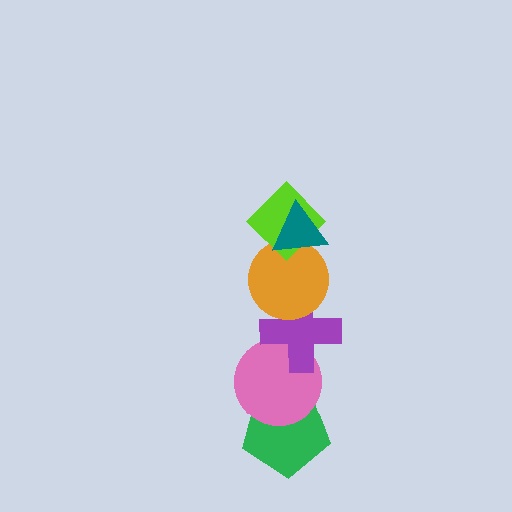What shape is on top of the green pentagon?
The pink circle is on top of the green pentagon.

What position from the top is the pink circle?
The pink circle is 5th from the top.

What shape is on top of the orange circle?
The lime diamond is on top of the orange circle.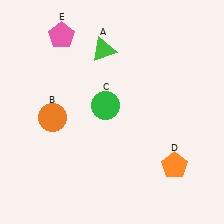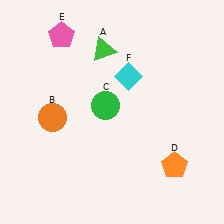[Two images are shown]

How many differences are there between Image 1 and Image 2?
There is 1 difference between the two images.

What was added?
A cyan diamond (F) was added in Image 2.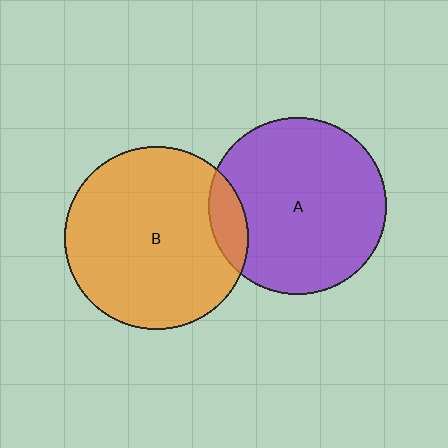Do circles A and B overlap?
Yes.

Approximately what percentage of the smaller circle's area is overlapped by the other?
Approximately 10%.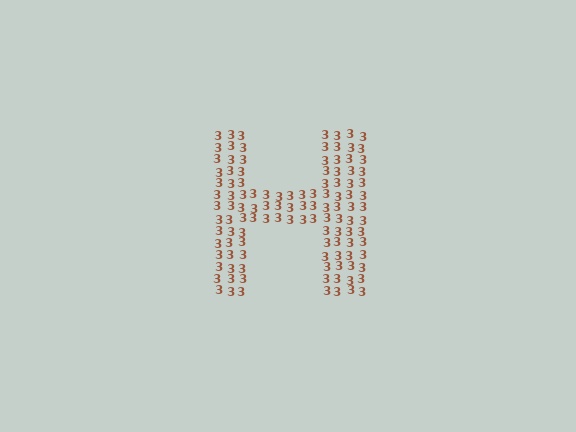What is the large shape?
The large shape is the letter H.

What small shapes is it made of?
It is made of small digit 3's.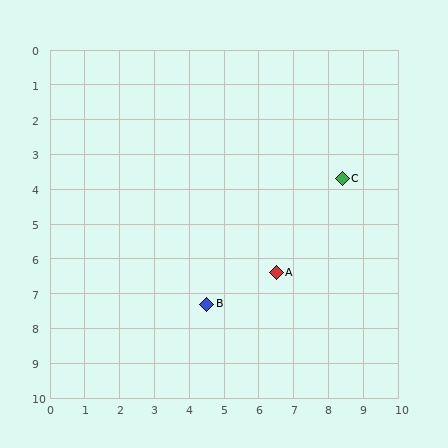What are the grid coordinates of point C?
Point C is at approximately (8.4, 3.7).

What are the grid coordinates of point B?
Point B is at approximately (4.5, 7.3).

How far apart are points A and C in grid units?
Points A and C are about 3.3 grid units apart.